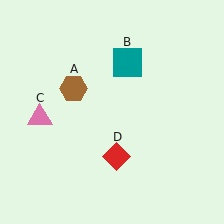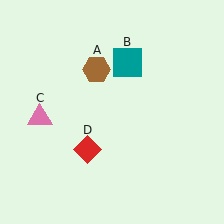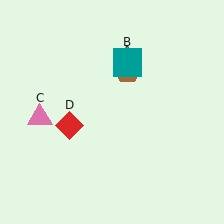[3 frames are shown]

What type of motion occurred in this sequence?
The brown hexagon (object A), red diamond (object D) rotated clockwise around the center of the scene.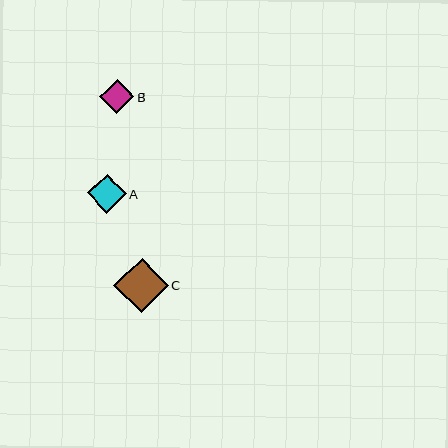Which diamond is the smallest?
Diamond B is the smallest with a size of approximately 34 pixels.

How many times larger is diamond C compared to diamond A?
Diamond C is approximately 1.4 times the size of diamond A.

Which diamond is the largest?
Diamond C is the largest with a size of approximately 55 pixels.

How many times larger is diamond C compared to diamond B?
Diamond C is approximately 1.6 times the size of diamond B.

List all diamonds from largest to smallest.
From largest to smallest: C, A, B.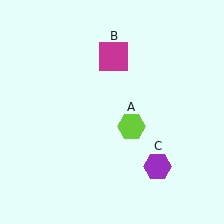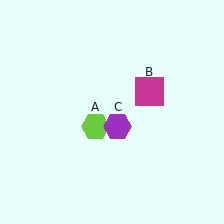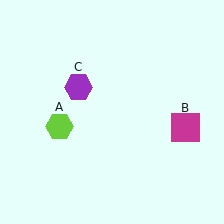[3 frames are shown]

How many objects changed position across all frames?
3 objects changed position: lime hexagon (object A), magenta square (object B), purple hexagon (object C).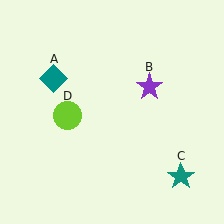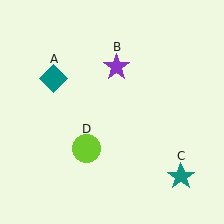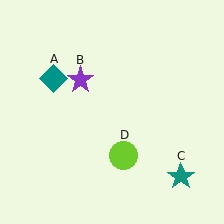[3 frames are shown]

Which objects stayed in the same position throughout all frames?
Teal diamond (object A) and teal star (object C) remained stationary.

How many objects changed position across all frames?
2 objects changed position: purple star (object B), lime circle (object D).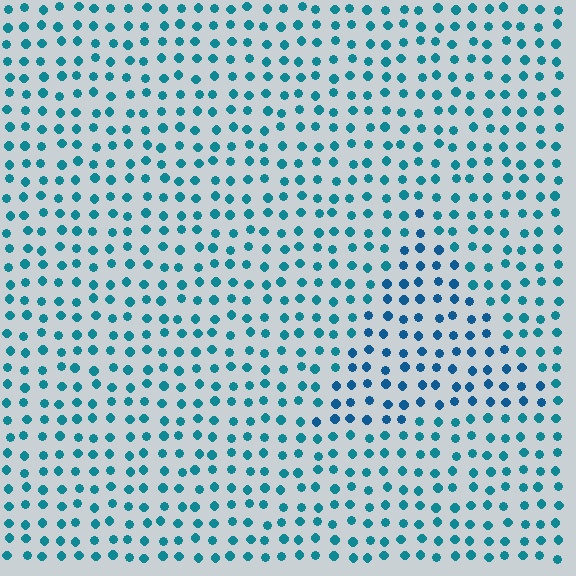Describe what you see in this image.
The image is filled with small teal elements in a uniform arrangement. A triangle-shaped region is visible where the elements are tinted to a slightly different hue, forming a subtle color boundary.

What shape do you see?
I see a triangle.